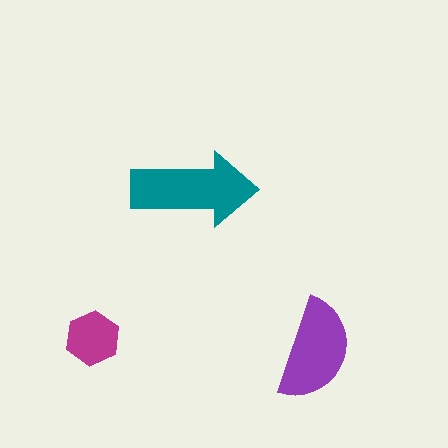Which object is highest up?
The teal arrow is topmost.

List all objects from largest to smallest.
The teal arrow, the purple semicircle, the magenta hexagon.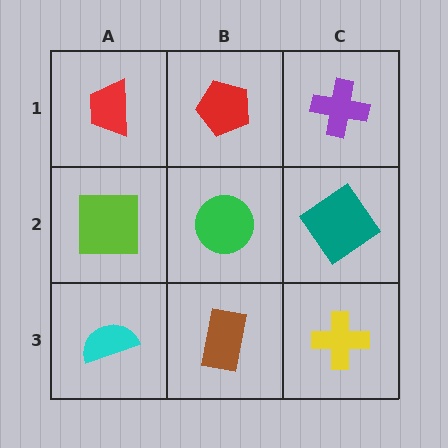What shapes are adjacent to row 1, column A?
A lime square (row 2, column A), a red pentagon (row 1, column B).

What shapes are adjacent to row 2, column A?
A red trapezoid (row 1, column A), a cyan semicircle (row 3, column A), a green circle (row 2, column B).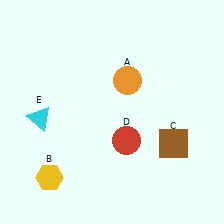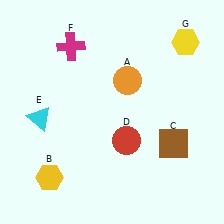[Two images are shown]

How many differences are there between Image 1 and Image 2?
There are 2 differences between the two images.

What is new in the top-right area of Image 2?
A yellow hexagon (G) was added in the top-right area of Image 2.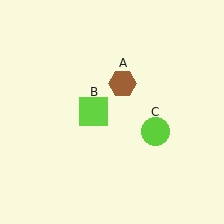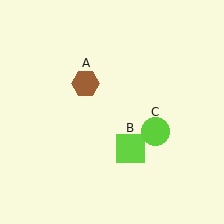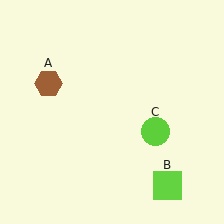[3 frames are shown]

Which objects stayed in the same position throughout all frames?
Lime circle (object C) remained stationary.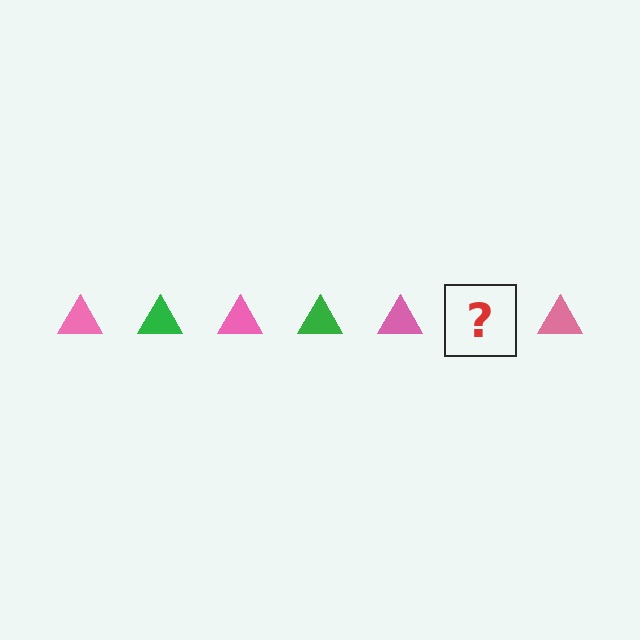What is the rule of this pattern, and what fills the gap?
The rule is that the pattern cycles through pink, green triangles. The gap should be filled with a green triangle.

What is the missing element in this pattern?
The missing element is a green triangle.